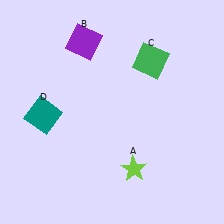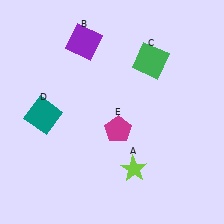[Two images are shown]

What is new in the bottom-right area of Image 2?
A magenta pentagon (E) was added in the bottom-right area of Image 2.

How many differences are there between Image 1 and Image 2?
There is 1 difference between the two images.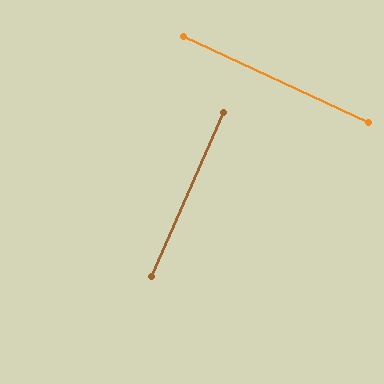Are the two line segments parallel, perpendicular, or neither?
Perpendicular — they meet at approximately 89°.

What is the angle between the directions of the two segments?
Approximately 89 degrees.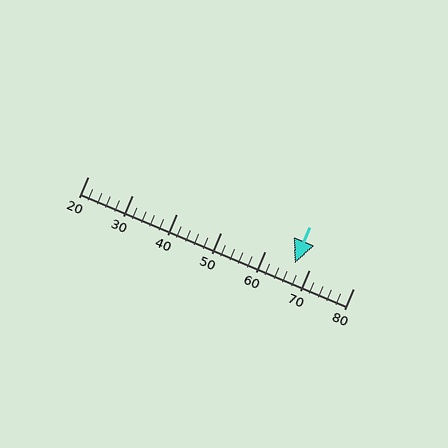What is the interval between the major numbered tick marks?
The major tick marks are spaced 10 units apart.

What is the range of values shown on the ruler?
The ruler shows values from 20 to 80.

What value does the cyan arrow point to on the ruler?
The cyan arrow points to approximately 67.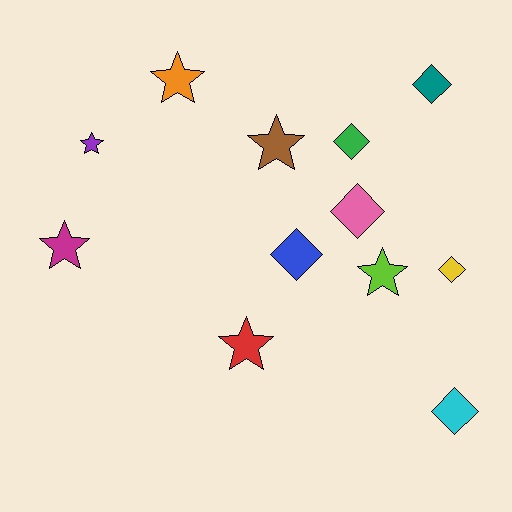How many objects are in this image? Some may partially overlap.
There are 12 objects.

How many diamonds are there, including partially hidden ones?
There are 6 diamonds.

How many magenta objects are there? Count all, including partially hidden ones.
There is 1 magenta object.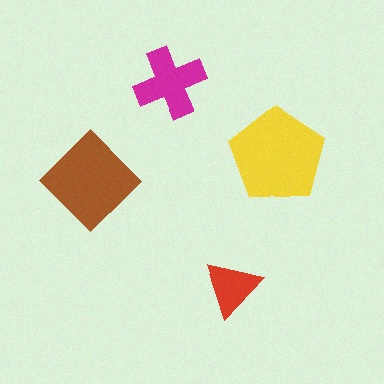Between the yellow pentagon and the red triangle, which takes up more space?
The yellow pentagon.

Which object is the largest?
The yellow pentagon.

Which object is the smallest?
The red triangle.